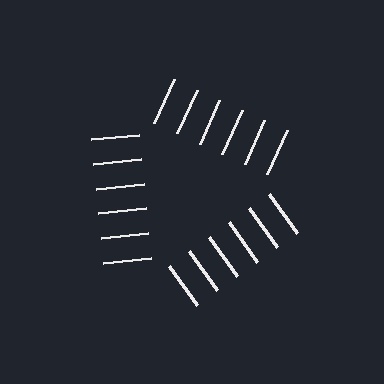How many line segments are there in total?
18 — 6 along each of the 3 edges.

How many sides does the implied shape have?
3 sides — the line-ends trace a triangle.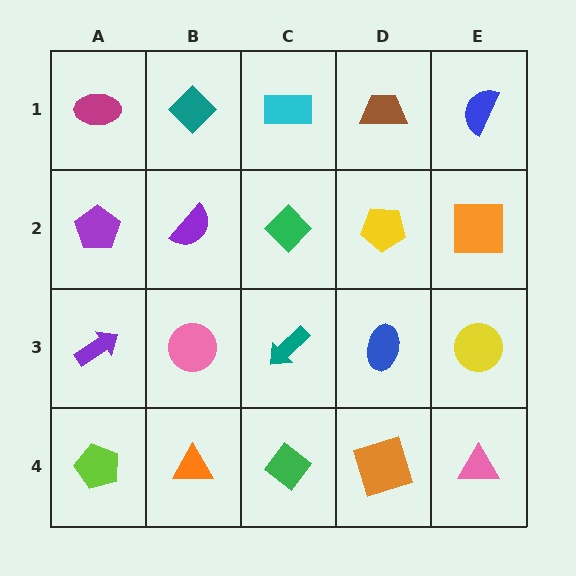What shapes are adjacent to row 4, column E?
A yellow circle (row 3, column E), an orange square (row 4, column D).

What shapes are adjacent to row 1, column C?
A green diamond (row 2, column C), a teal diamond (row 1, column B), a brown trapezoid (row 1, column D).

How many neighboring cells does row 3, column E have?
3.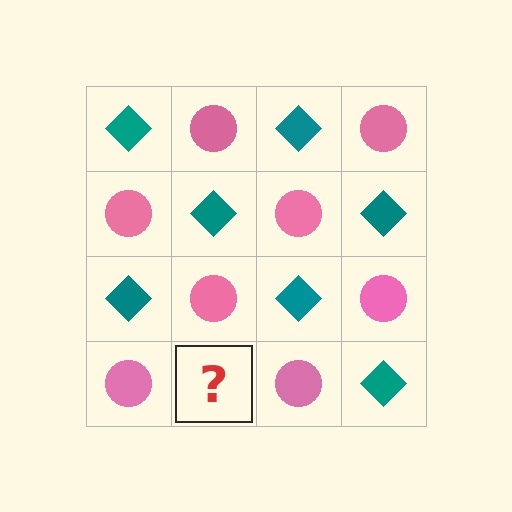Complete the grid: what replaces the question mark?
The question mark should be replaced with a teal diamond.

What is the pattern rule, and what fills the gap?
The rule is that it alternates teal diamond and pink circle in a checkerboard pattern. The gap should be filled with a teal diamond.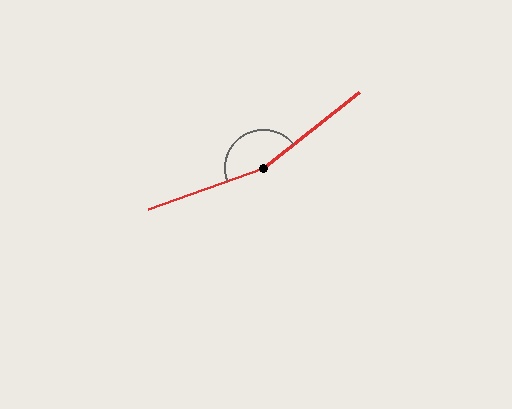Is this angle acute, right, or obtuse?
It is obtuse.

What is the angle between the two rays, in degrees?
Approximately 161 degrees.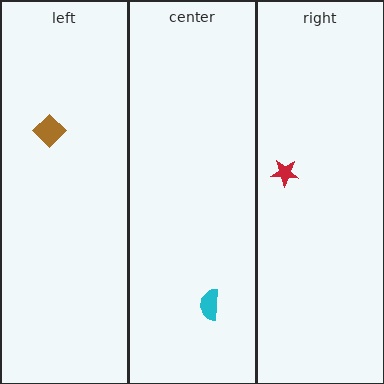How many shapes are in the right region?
1.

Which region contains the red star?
The right region.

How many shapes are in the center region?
1.